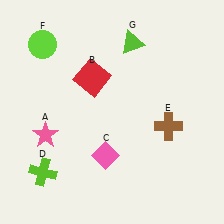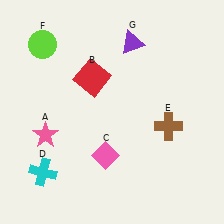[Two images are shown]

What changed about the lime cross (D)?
In Image 1, D is lime. In Image 2, it changed to cyan.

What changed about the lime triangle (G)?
In Image 1, G is lime. In Image 2, it changed to purple.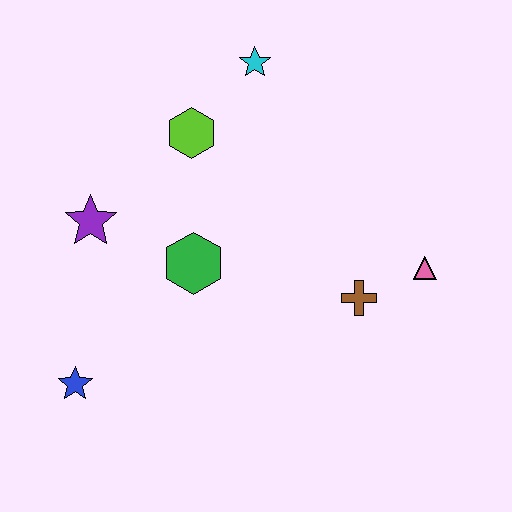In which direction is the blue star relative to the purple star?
The blue star is below the purple star.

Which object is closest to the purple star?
The green hexagon is closest to the purple star.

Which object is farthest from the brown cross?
The blue star is farthest from the brown cross.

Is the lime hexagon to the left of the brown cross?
Yes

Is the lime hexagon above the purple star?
Yes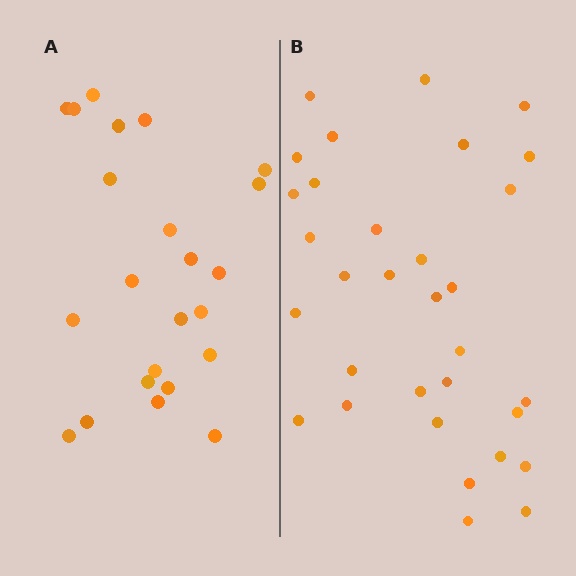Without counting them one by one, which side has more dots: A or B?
Region B (the right region) has more dots.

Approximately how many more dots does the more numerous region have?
Region B has roughly 8 or so more dots than region A.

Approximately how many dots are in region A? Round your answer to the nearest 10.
About 20 dots. (The exact count is 23, which rounds to 20.)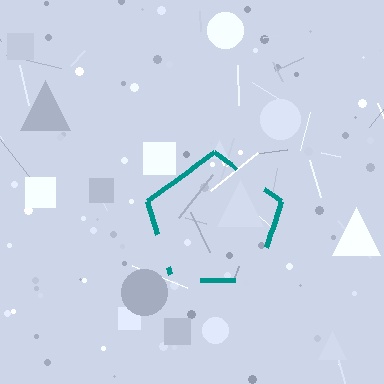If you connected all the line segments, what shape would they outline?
They would outline a pentagon.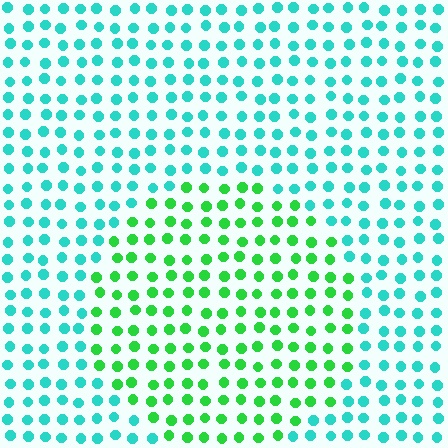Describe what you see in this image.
The image is filled with small cyan elements in a uniform arrangement. A circle-shaped region is visible where the elements are tinted to a slightly different hue, forming a subtle color boundary.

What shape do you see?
I see a circle.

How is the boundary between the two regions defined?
The boundary is defined purely by a slight shift in hue (about 47 degrees). Spacing, size, and orientation are identical on both sides.